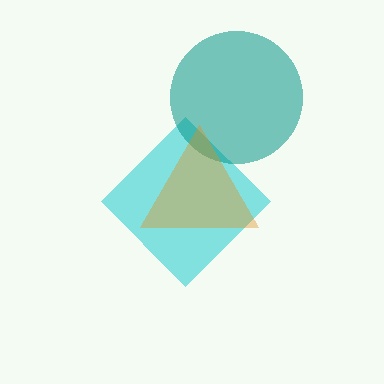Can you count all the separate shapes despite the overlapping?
Yes, there are 3 separate shapes.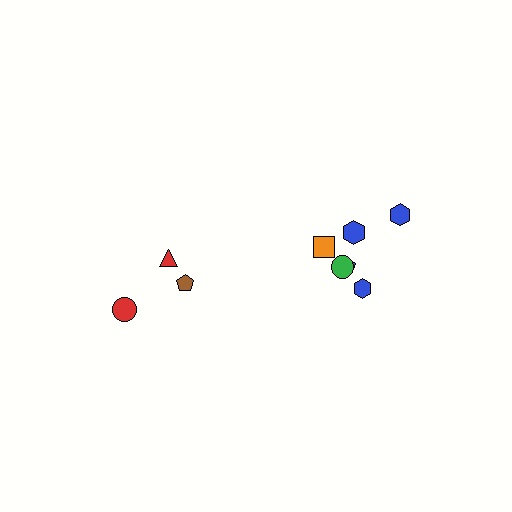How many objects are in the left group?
There are 3 objects.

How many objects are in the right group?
There are 6 objects.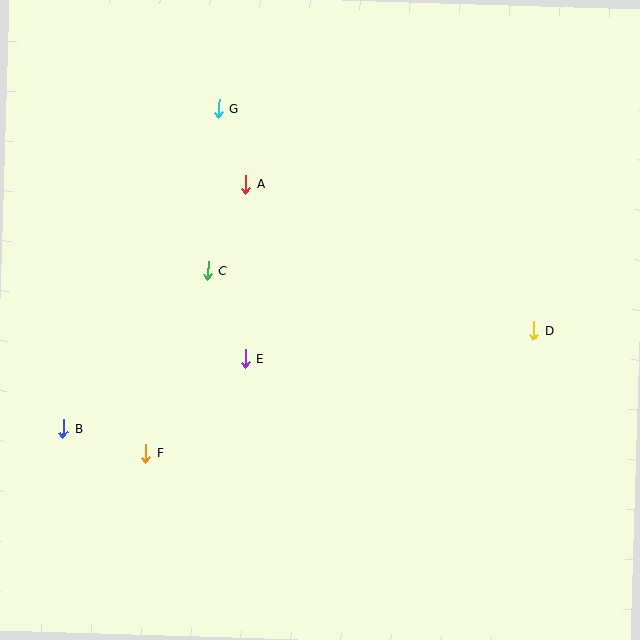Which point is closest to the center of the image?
Point E at (245, 359) is closest to the center.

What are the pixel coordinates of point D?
Point D is at (534, 331).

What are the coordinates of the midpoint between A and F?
The midpoint between A and F is at (196, 319).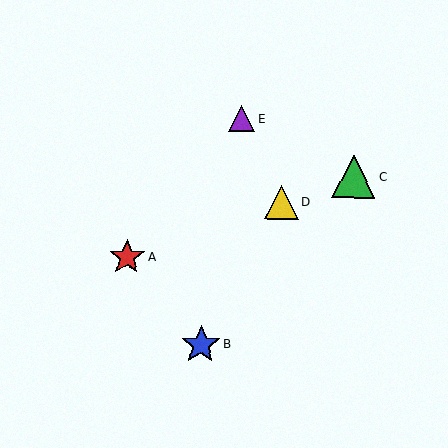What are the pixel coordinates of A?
Object A is at (127, 257).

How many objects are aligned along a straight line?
3 objects (A, C, D) are aligned along a straight line.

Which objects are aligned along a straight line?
Objects A, C, D are aligned along a straight line.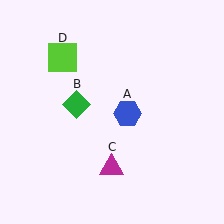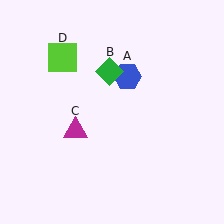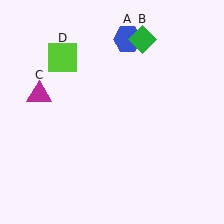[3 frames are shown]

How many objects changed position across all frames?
3 objects changed position: blue hexagon (object A), green diamond (object B), magenta triangle (object C).